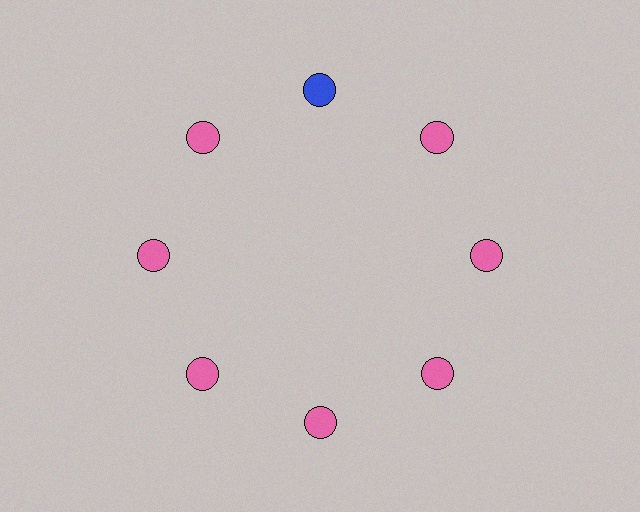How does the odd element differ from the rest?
It has a different color: blue instead of pink.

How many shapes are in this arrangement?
There are 8 shapes arranged in a ring pattern.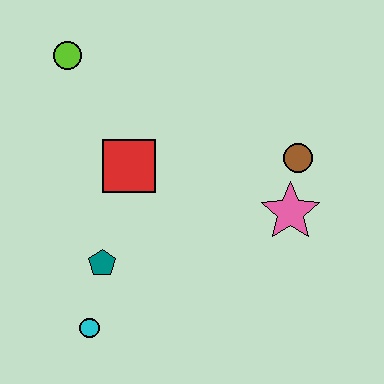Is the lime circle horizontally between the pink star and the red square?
No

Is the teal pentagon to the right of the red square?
No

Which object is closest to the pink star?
The brown circle is closest to the pink star.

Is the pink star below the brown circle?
Yes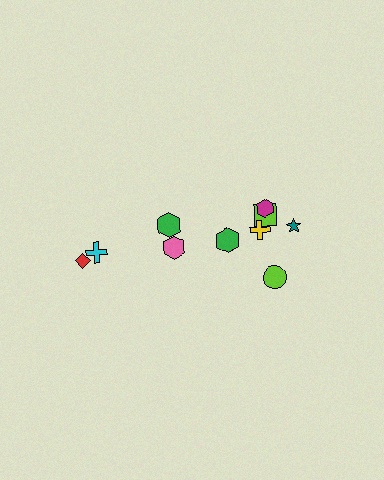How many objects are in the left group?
There are 4 objects.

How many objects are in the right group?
There are 6 objects.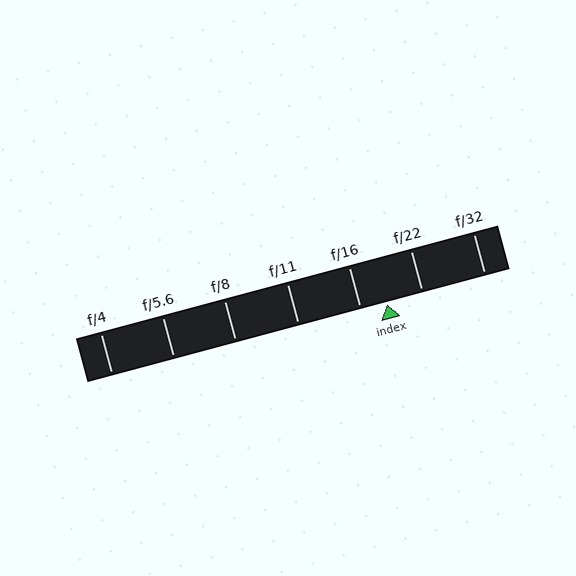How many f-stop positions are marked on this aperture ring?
There are 7 f-stop positions marked.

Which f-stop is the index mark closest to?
The index mark is closest to f/16.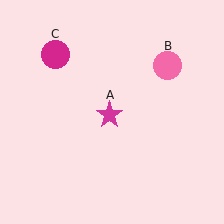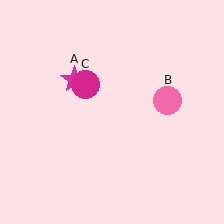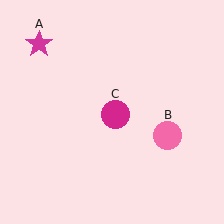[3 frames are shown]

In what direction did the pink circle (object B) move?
The pink circle (object B) moved down.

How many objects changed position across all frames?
3 objects changed position: magenta star (object A), pink circle (object B), magenta circle (object C).